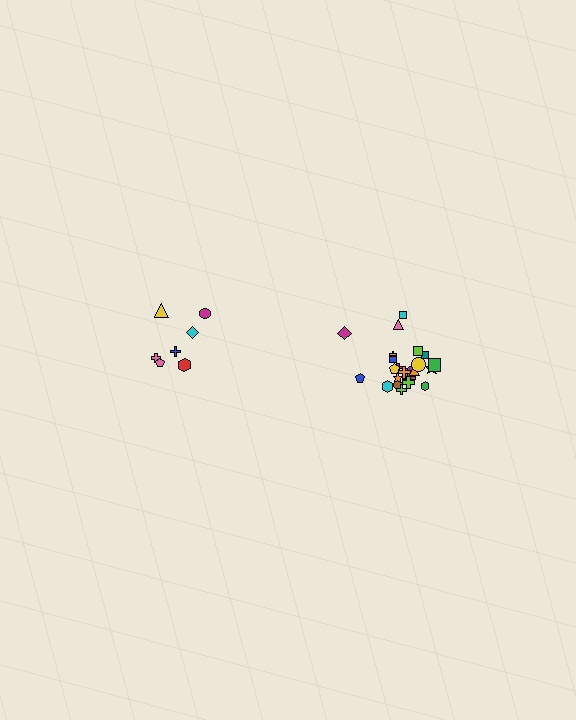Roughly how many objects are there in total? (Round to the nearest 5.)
Roughly 30 objects in total.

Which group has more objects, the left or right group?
The right group.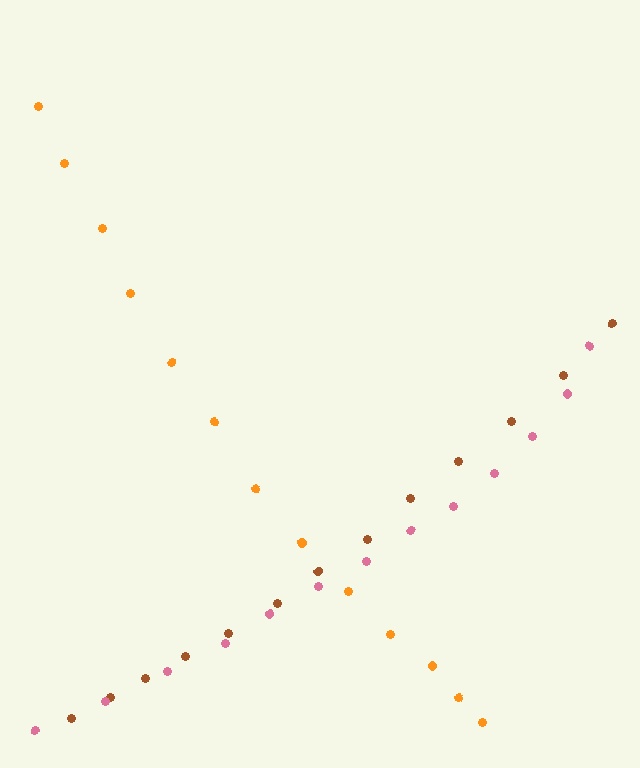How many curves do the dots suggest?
There are 3 distinct paths.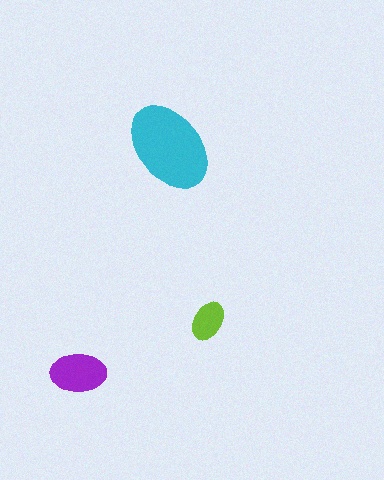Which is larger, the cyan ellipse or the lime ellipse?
The cyan one.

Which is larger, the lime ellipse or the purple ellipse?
The purple one.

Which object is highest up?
The cyan ellipse is topmost.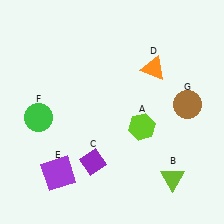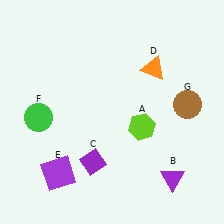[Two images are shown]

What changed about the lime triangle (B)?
In Image 1, B is lime. In Image 2, it changed to purple.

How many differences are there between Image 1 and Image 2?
There is 1 difference between the two images.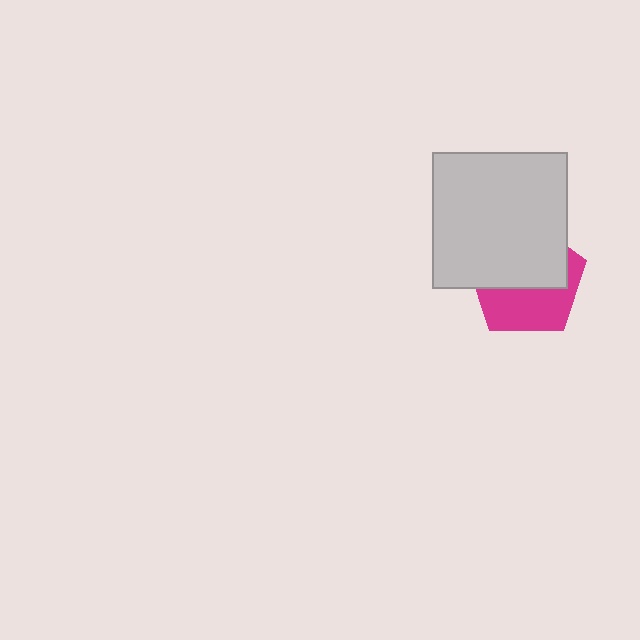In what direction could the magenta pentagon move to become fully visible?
The magenta pentagon could move down. That would shift it out from behind the light gray rectangle entirely.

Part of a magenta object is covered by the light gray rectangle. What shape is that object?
It is a pentagon.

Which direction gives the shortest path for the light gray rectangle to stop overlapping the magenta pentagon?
Moving up gives the shortest separation.